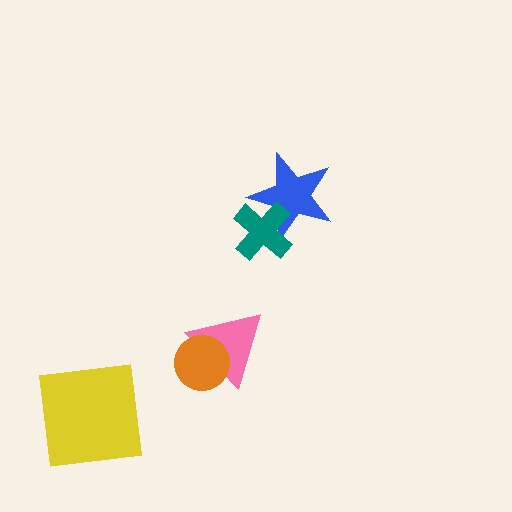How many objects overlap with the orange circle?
1 object overlaps with the orange circle.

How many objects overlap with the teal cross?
1 object overlaps with the teal cross.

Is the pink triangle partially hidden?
Yes, it is partially covered by another shape.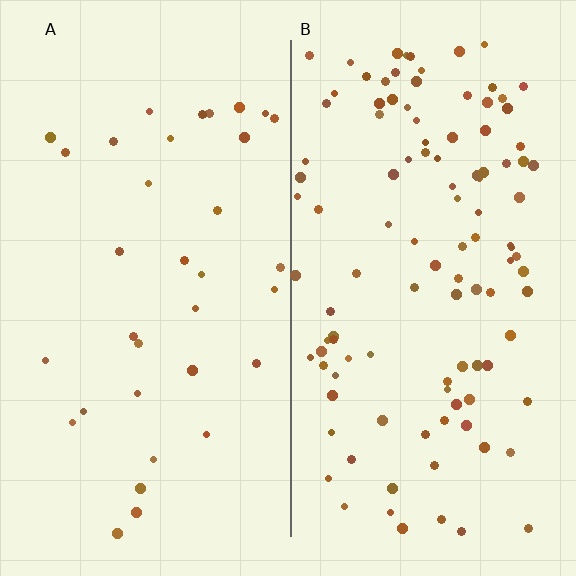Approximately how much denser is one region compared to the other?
Approximately 3.2× — region B over region A.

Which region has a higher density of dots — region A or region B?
B (the right).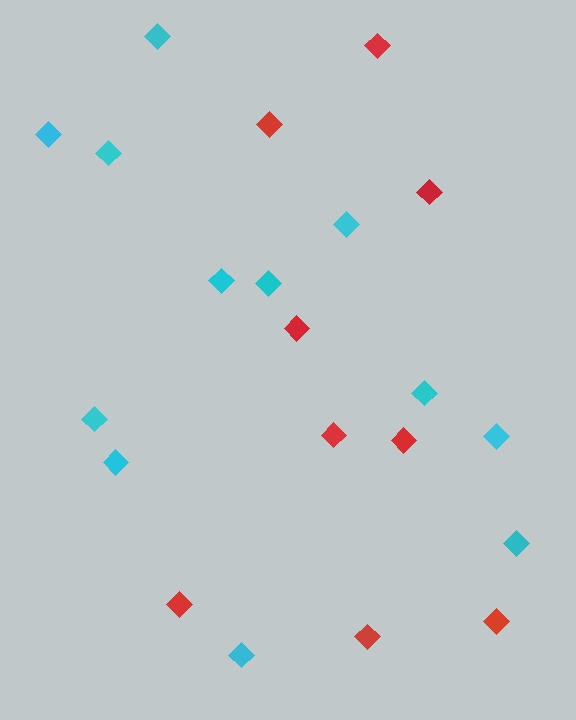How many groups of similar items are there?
There are 2 groups: one group of cyan diamonds (12) and one group of red diamonds (9).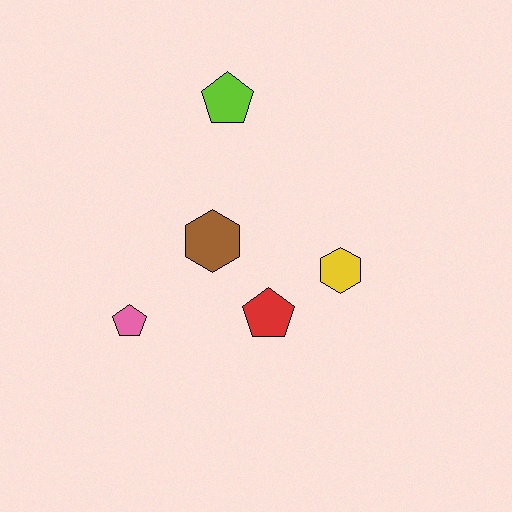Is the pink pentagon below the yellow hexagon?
Yes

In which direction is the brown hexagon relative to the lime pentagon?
The brown hexagon is below the lime pentagon.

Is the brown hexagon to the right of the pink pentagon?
Yes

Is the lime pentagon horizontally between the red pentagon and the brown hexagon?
Yes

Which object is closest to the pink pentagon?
The brown hexagon is closest to the pink pentagon.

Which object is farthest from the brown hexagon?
The lime pentagon is farthest from the brown hexagon.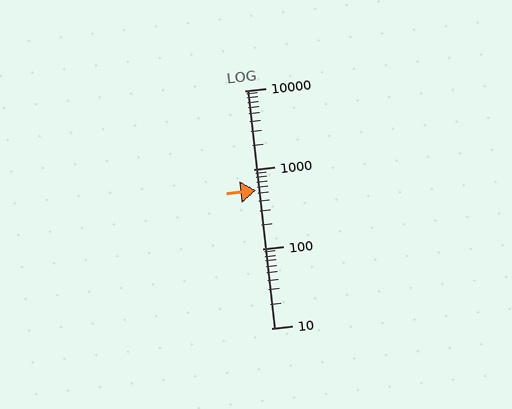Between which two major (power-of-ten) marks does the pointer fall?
The pointer is between 100 and 1000.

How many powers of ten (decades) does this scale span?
The scale spans 3 decades, from 10 to 10000.